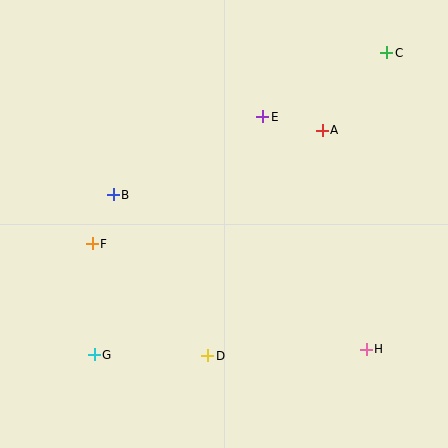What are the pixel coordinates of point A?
Point A is at (322, 130).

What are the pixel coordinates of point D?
Point D is at (208, 356).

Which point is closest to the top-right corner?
Point C is closest to the top-right corner.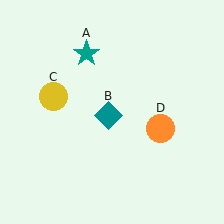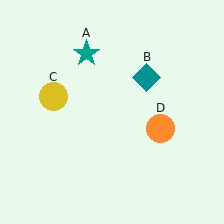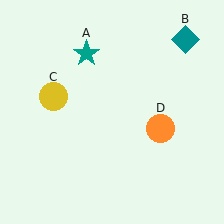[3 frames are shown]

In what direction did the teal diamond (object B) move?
The teal diamond (object B) moved up and to the right.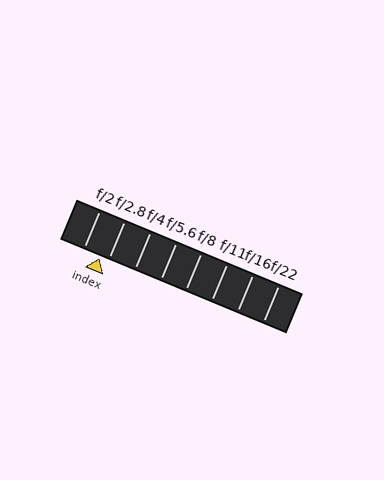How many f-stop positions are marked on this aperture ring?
There are 8 f-stop positions marked.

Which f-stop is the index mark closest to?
The index mark is closest to f/2.8.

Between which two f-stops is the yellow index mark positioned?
The index mark is between f/2 and f/2.8.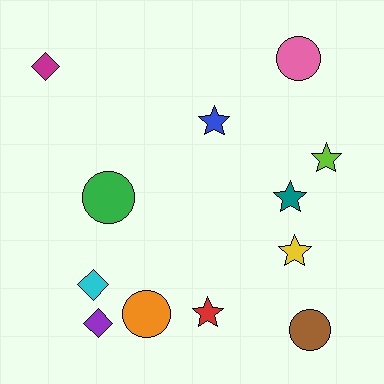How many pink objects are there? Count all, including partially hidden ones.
There is 1 pink object.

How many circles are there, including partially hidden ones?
There are 4 circles.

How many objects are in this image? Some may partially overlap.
There are 12 objects.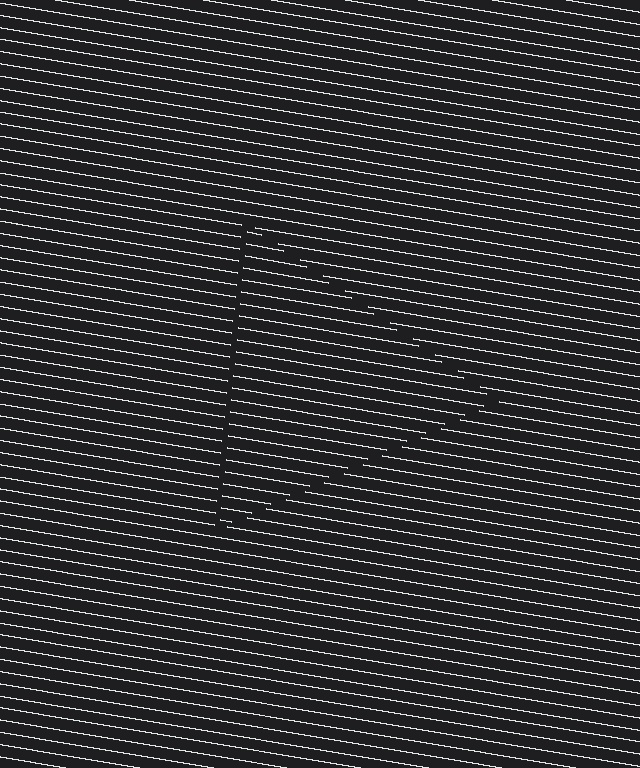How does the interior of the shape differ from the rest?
The interior of the shape contains the same grating, shifted by half a period — the contour is defined by the phase discontinuity where line-ends from the inner and outer gratings abut.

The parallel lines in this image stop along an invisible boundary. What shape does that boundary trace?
An illusory triangle. The interior of the shape contains the same grating, shifted by half a period — the contour is defined by the phase discontinuity where line-ends from the inner and outer gratings abut.